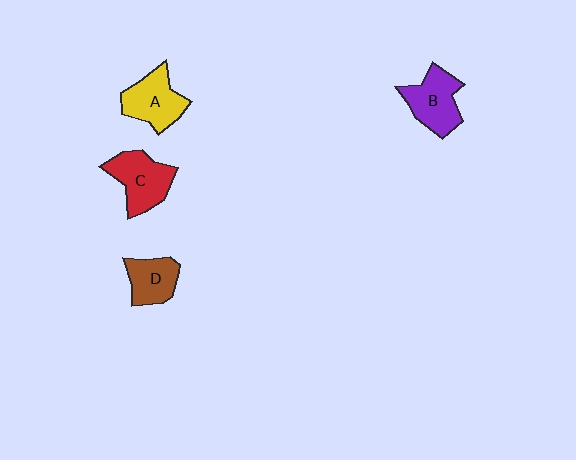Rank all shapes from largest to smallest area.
From largest to smallest: C (red), B (purple), A (yellow), D (brown).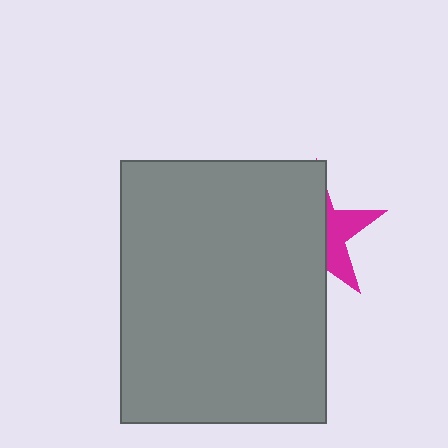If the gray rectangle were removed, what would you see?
You would see the complete magenta star.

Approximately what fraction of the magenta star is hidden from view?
Roughly 65% of the magenta star is hidden behind the gray rectangle.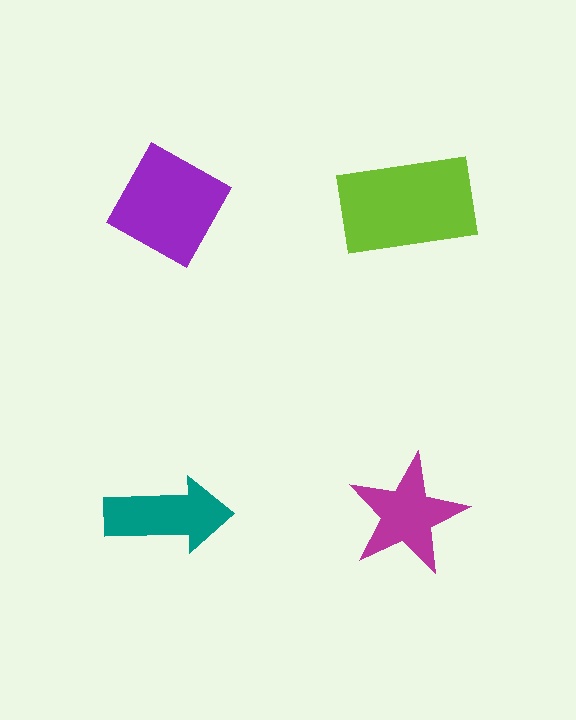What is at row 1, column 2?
A lime rectangle.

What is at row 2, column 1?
A teal arrow.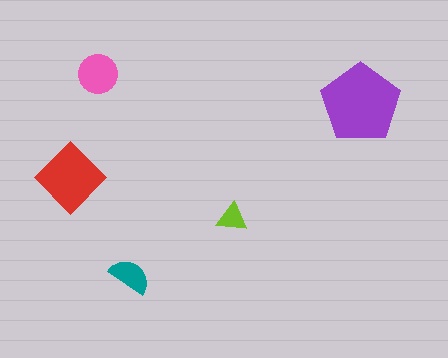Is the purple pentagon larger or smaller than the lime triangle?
Larger.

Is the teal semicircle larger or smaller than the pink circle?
Smaller.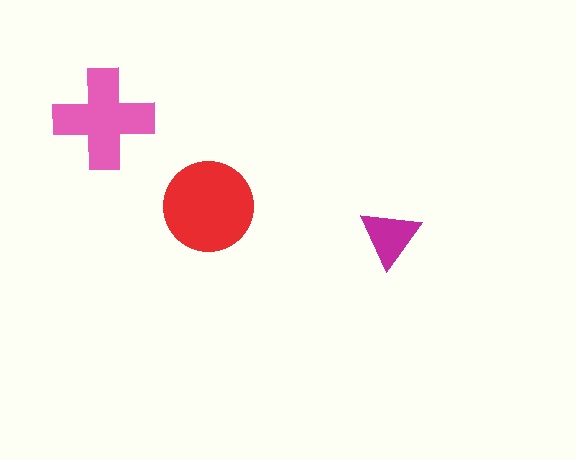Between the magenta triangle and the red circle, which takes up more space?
The red circle.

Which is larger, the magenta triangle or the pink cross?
The pink cross.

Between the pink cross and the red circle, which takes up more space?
The red circle.